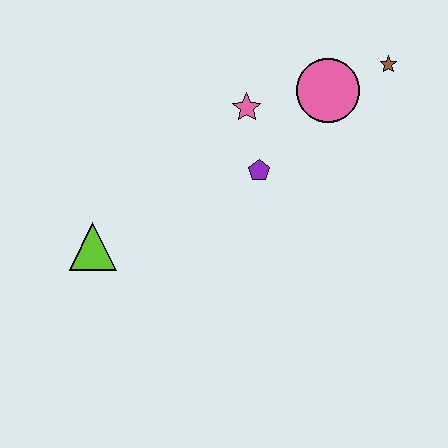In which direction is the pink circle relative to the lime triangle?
The pink circle is to the right of the lime triangle.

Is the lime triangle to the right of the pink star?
No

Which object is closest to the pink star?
The purple pentagon is closest to the pink star.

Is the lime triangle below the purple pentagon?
Yes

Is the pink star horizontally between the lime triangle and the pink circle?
Yes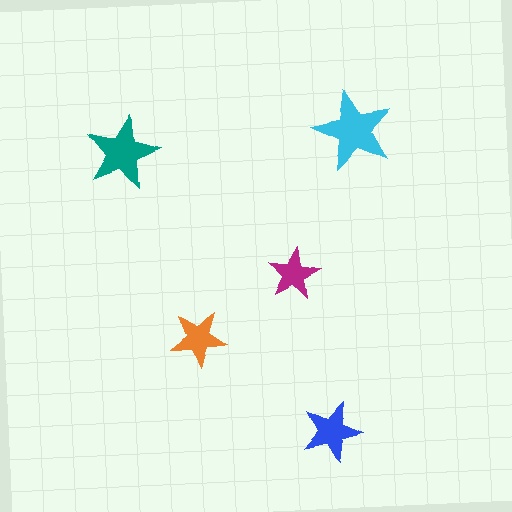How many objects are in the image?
There are 5 objects in the image.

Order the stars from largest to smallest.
the cyan one, the teal one, the blue one, the orange one, the magenta one.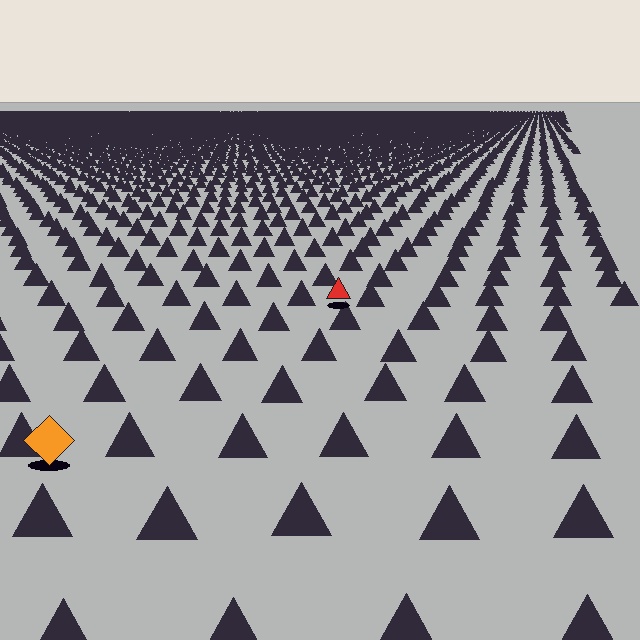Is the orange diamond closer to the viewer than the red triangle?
Yes. The orange diamond is closer — you can tell from the texture gradient: the ground texture is coarser near it.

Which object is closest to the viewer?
The orange diamond is closest. The texture marks near it are larger and more spread out.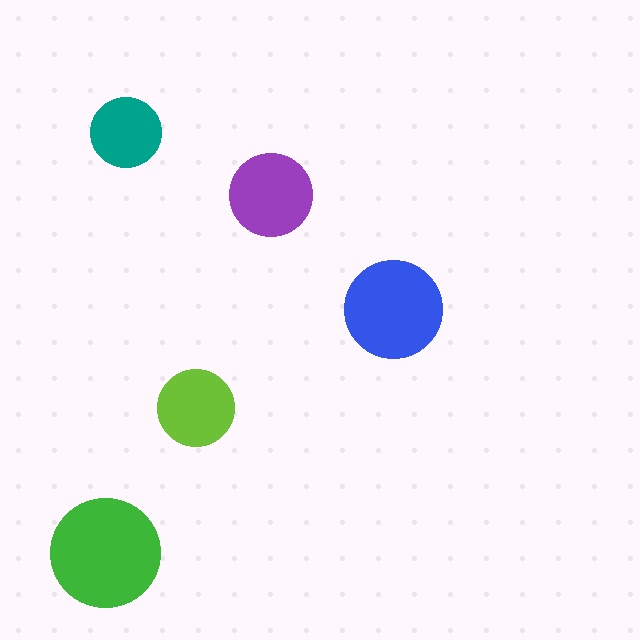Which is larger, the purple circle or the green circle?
The green one.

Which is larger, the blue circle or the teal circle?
The blue one.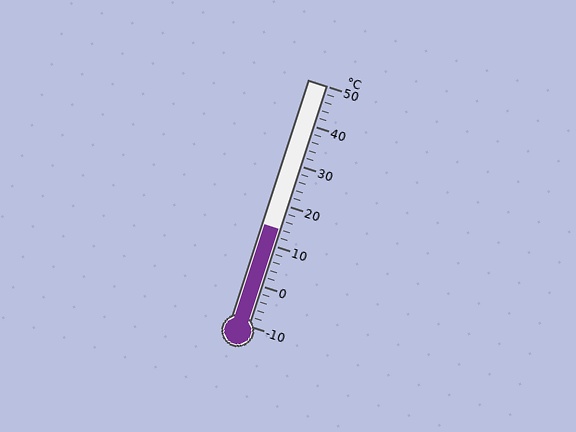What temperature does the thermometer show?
The thermometer shows approximately 14°C.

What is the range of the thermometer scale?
The thermometer scale ranges from -10°C to 50°C.